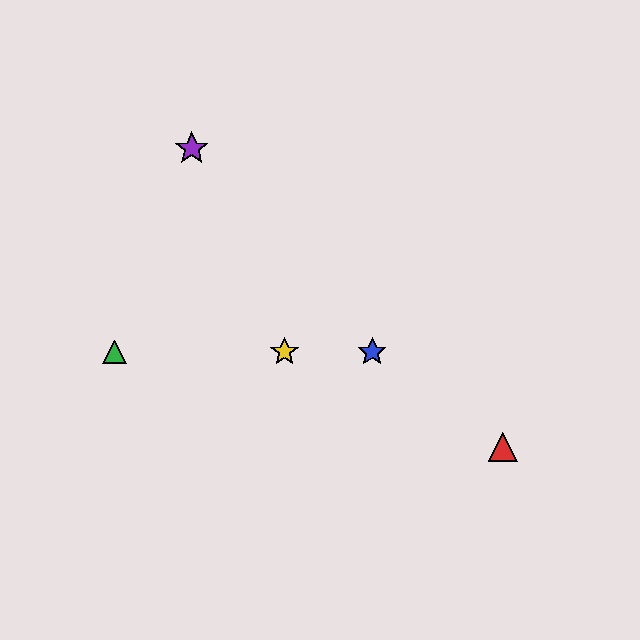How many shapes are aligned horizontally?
3 shapes (the blue star, the green triangle, the yellow star) are aligned horizontally.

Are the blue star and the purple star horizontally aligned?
No, the blue star is at y≈352 and the purple star is at y≈148.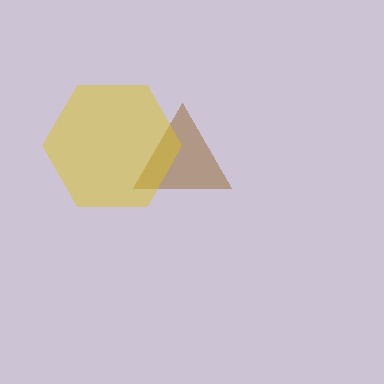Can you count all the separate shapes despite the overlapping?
Yes, there are 2 separate shapes.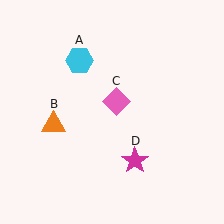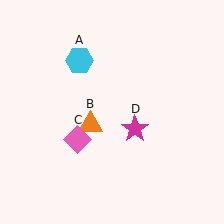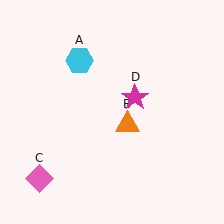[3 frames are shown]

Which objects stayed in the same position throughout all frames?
Cyan hexagon (object A) remained stationary.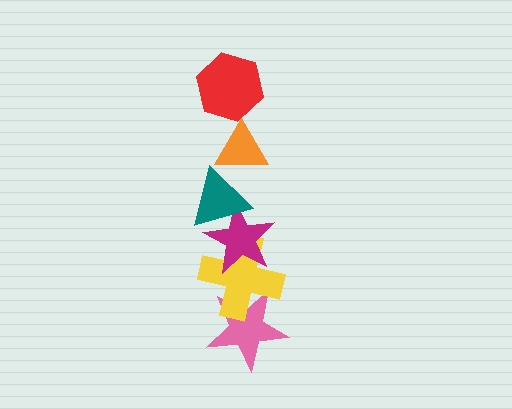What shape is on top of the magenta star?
The teal triangle is on top of the magenta star.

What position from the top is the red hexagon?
The red hexagon is 1st from the top.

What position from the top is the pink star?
The pink star is 6th from the top.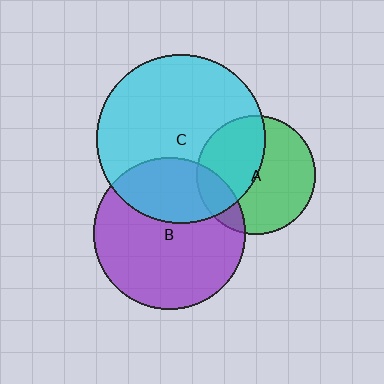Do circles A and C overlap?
Yes.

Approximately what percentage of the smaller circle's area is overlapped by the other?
Approximately 45%.